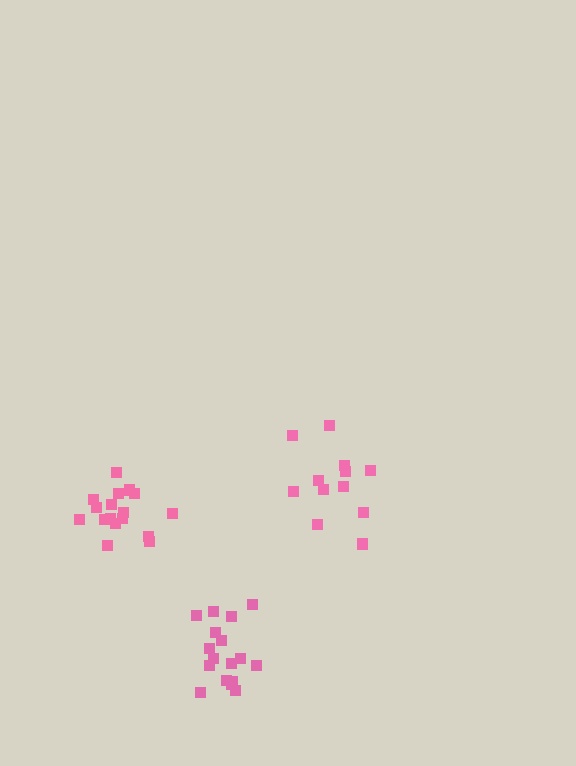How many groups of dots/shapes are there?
There are 3 groups.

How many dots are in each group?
Group 1: 17 dots, Group 2: 12 dots, Group 3: 17 dots (46 total).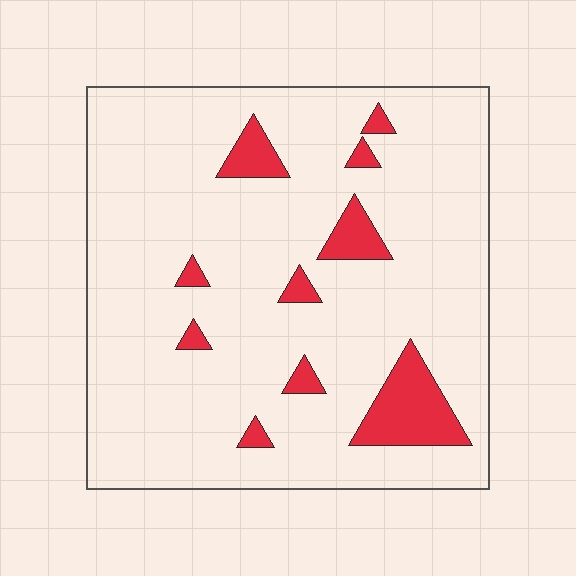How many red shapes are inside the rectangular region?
10.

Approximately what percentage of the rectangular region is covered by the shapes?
Approximately 10%.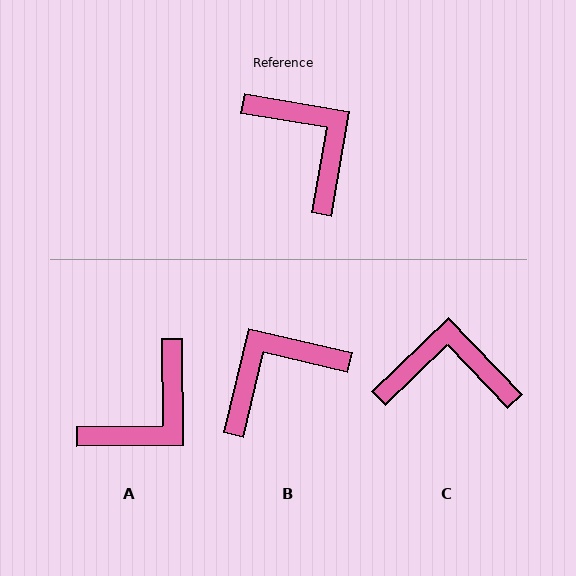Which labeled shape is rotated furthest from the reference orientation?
B, about 86 degrees away.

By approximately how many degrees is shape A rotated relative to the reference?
Approximately 80 degrees clockwise.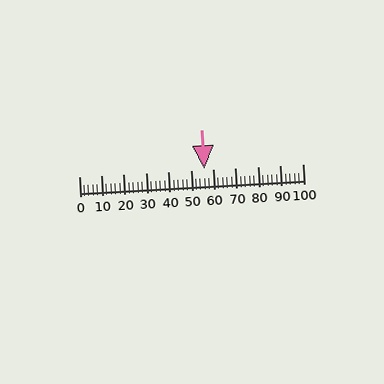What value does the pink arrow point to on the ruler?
The pink arrow points to approximately 56.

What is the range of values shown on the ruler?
The ruler shows values from 0 to 100.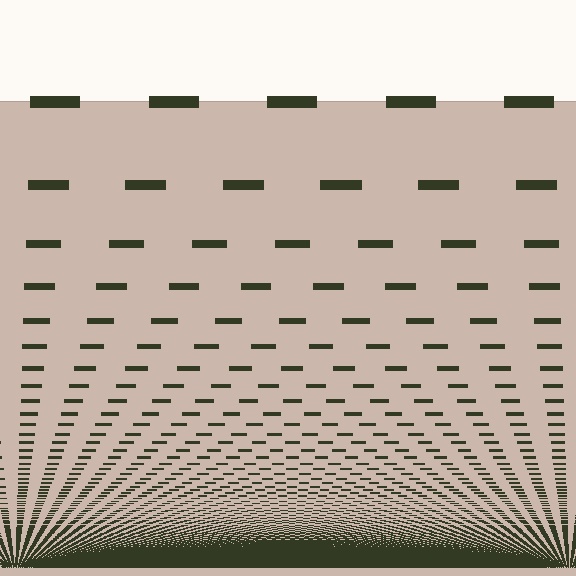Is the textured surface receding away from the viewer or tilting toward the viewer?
The surface appears to tilt toward the viewer. Texture elements get larger and sparser toward the top.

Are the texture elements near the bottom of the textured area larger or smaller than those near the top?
Smaller. The gradient is inverted — elements near the bottom are smaller and denser.